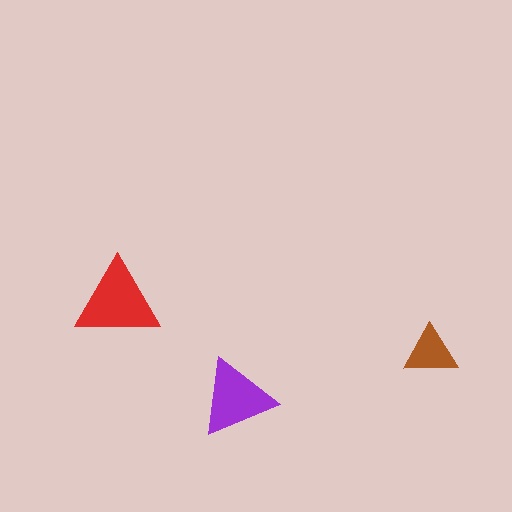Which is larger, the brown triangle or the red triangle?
The red one.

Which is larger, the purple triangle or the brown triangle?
The purple one.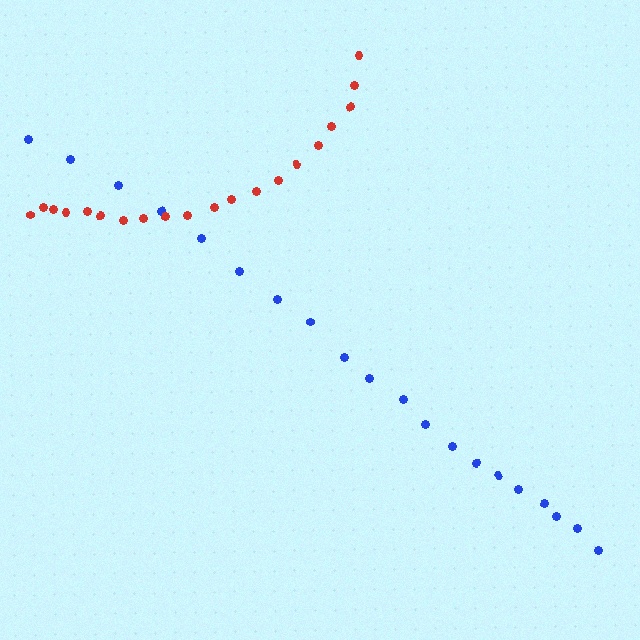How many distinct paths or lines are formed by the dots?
There are 2 distinct paths.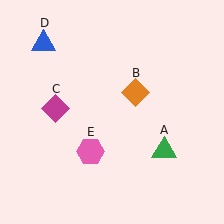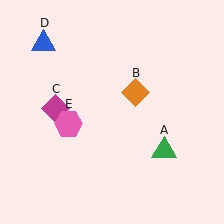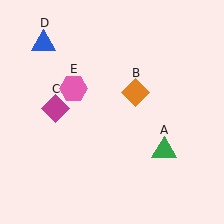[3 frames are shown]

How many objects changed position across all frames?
1 object changed position: pink hexagon (object E).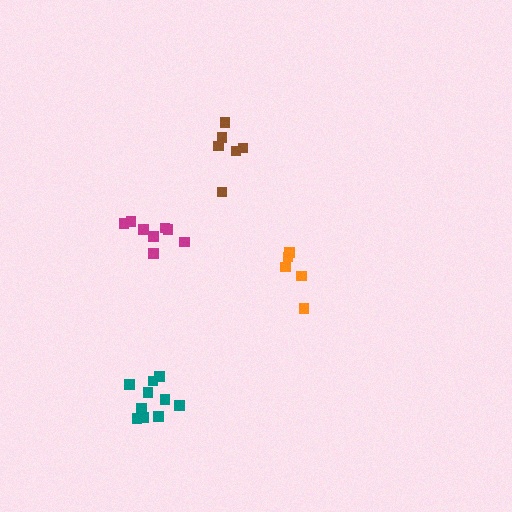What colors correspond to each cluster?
The clusters are colored: magenta, orange, teal, brown.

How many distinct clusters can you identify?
There are 4 distinct clusters.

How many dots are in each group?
Group 1: 8 dots, Group 2: 5 dots, Group 3: 10 dots, Group 4: 6 dots (29 total).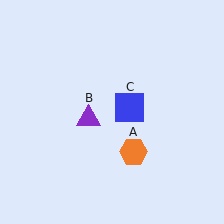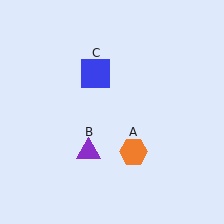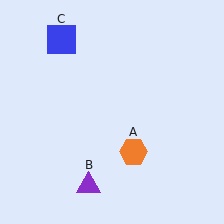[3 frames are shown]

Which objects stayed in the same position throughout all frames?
Orange hexagon (object A) remained stationary.